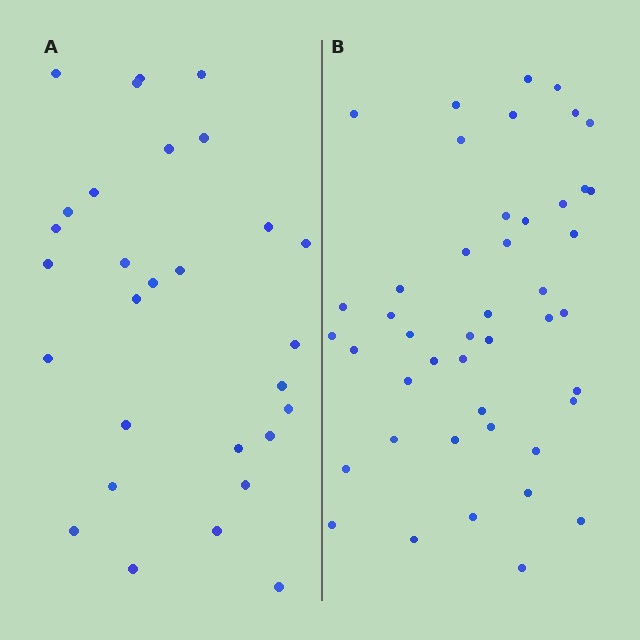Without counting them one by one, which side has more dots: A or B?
Region B (the right region) has more dots.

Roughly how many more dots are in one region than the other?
Region B has approximately 15 more dots than region A.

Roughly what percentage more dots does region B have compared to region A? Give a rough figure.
About 55% more.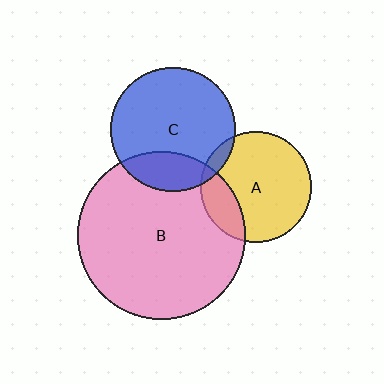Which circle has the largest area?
Circle B (pink).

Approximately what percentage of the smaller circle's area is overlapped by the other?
Approximately 20%.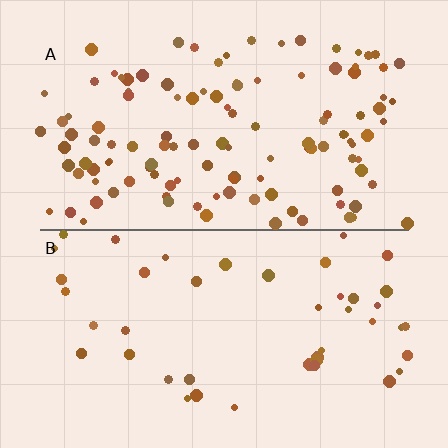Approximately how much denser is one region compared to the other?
Approximately 2.7× — region A over region B.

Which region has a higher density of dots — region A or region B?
A (the top).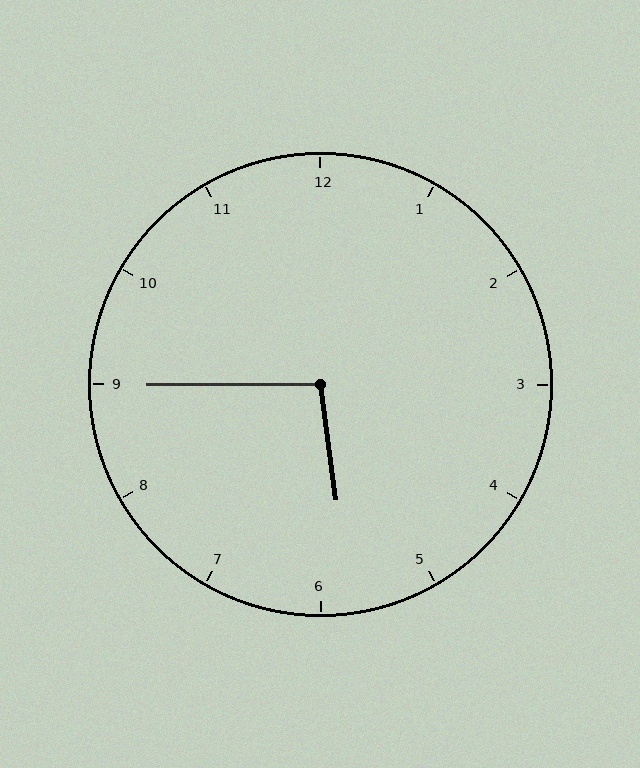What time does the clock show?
5:45.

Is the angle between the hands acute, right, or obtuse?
It is obtuse.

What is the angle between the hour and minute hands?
Approximately 98 degrees.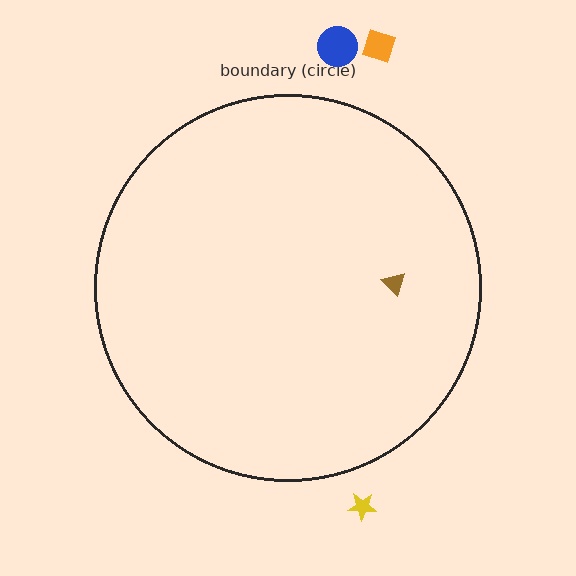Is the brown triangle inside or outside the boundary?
Inside.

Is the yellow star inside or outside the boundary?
Outside.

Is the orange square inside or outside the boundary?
Outside.